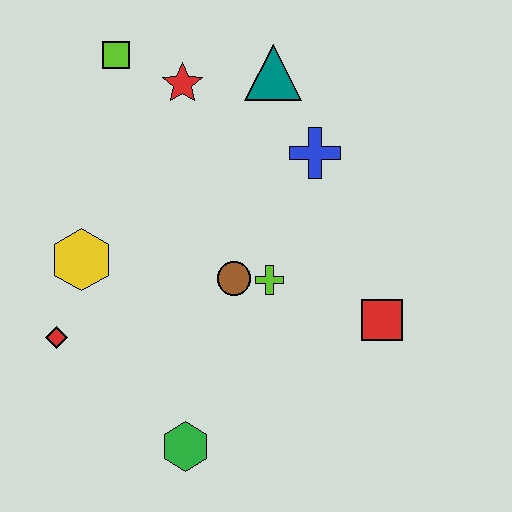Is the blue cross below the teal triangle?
Yes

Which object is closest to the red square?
The lime cross is closest to the red square.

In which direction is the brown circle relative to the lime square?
The brown circle is below the lime square.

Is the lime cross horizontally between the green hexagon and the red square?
Yes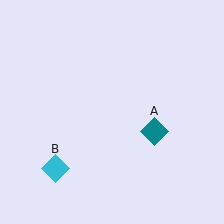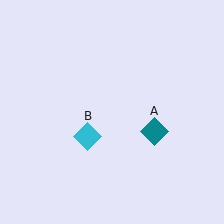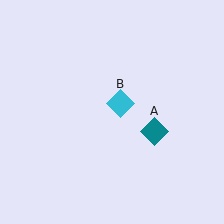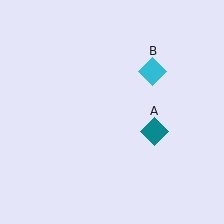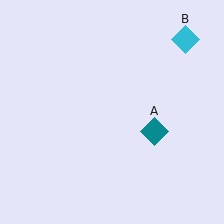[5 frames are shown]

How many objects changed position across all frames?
1 object changed position: cyan diamond (object B).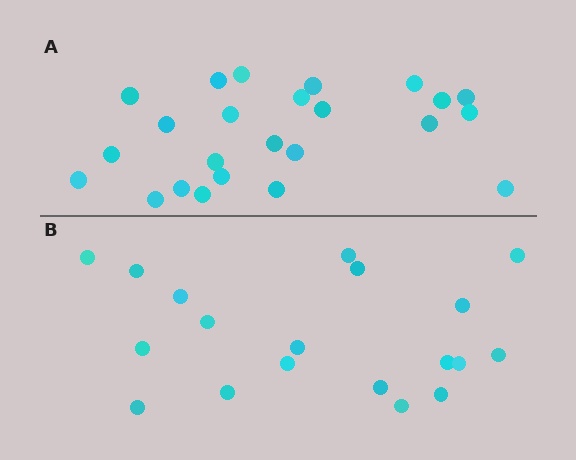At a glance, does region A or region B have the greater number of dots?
Region A (the top region) has more dots.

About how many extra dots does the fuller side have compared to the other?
Region A has about 5 more dots than region B.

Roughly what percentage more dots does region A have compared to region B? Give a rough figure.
About 25% more.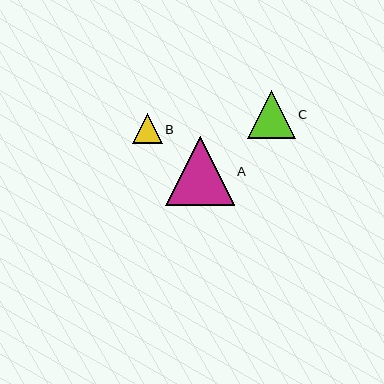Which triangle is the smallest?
Triangle B is the smallest with a size of approximately 30 pixels.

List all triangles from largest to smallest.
From largest to smallest: A, C, B.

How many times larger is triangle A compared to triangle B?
Triangle A is approximately 2.3 times the size of triangle B.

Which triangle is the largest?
Triangle A is the largest with a size of approximately 68 pixels.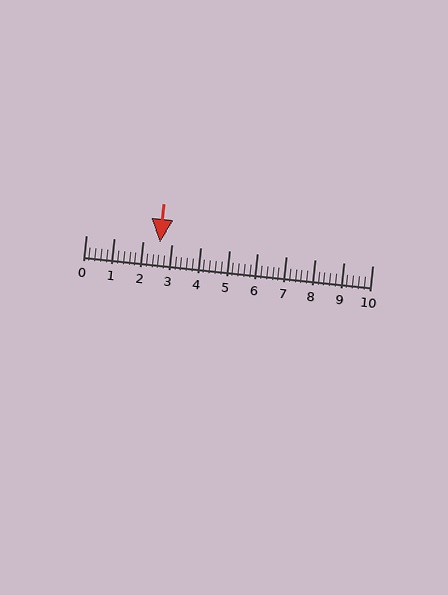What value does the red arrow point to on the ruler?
The red arrow points to approximately 2.6.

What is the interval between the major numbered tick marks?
The major tick marks are spaced 1 units apart.